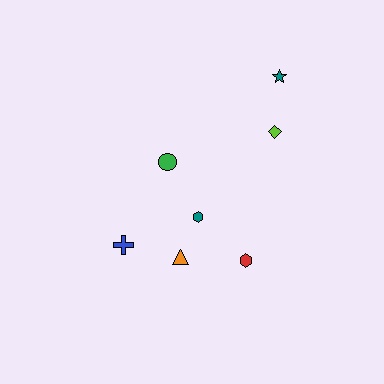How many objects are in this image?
There are 7 objects.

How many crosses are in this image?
There is 1 cross.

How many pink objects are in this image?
There are no pink objects.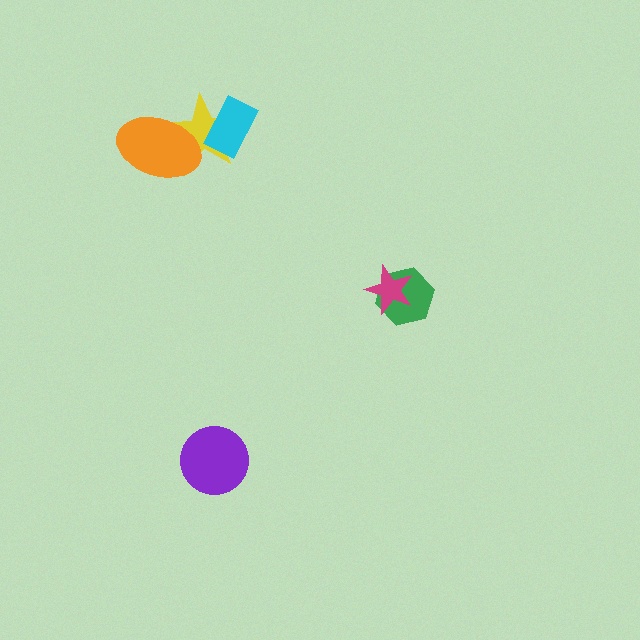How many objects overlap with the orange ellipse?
1 object overlaps with the orange ellipse.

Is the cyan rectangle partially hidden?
No, no other shape covers it.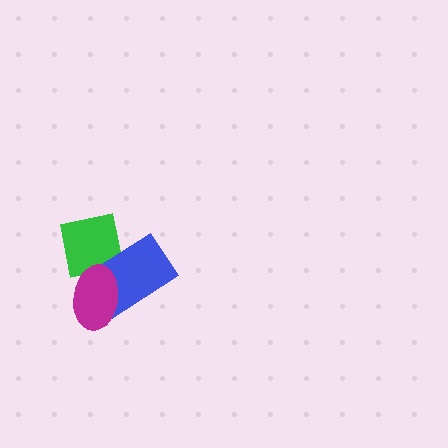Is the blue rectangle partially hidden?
Yes, it is partially covered by another shape.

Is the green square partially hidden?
Yes, it is partially covered by another shape.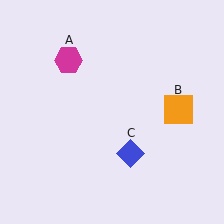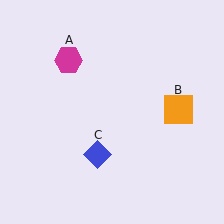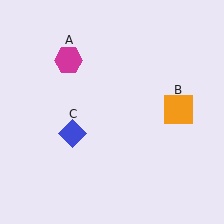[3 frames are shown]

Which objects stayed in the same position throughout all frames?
Magenta hexagon (object A) and orange square (object B) remained stationary.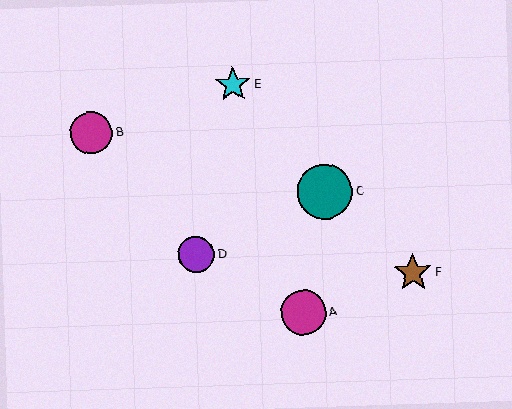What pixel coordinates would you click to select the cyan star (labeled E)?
Click at (233, 84) to select the cyan star E.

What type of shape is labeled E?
Shape E is a cyan star.